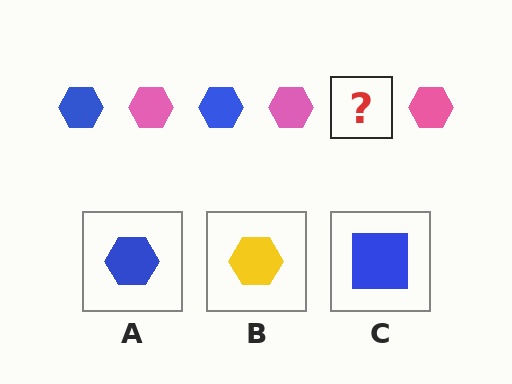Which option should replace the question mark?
Option A.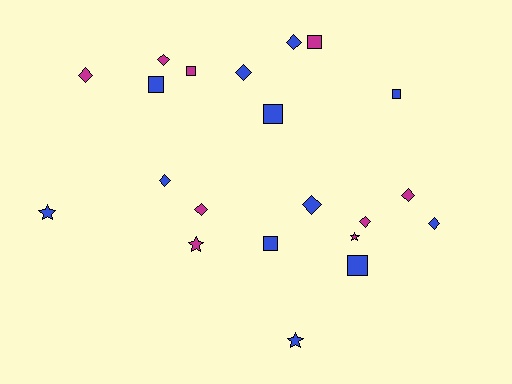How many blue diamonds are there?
There are 5 blue diamonds.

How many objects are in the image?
There are 21 objects.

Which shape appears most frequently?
Diamond, with 10 objects.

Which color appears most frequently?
Blue, with 12 objects.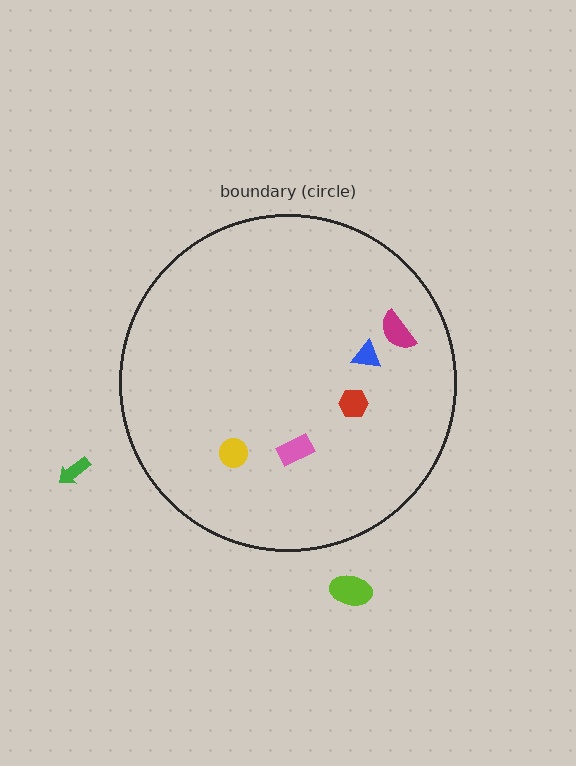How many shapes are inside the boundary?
5 inside, 2 outside.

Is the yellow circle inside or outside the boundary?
Inside.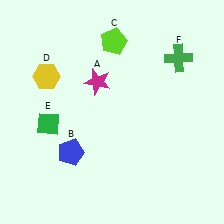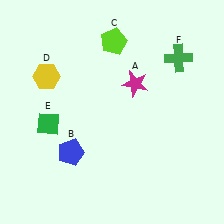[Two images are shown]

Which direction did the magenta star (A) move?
The magenta star (A) moved right.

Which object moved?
The magenta star (A) moved right.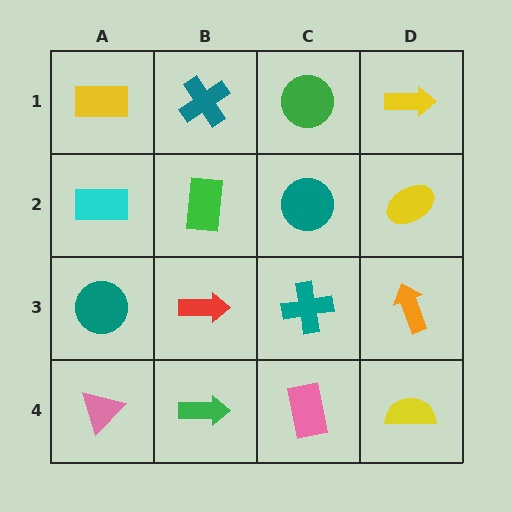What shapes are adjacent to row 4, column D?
An orange arrow (row 3, column D), a pink rectangle (row 4, column C).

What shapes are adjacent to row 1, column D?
A yellow ellipse (row 2, column D), a green circle (row 1, column C).